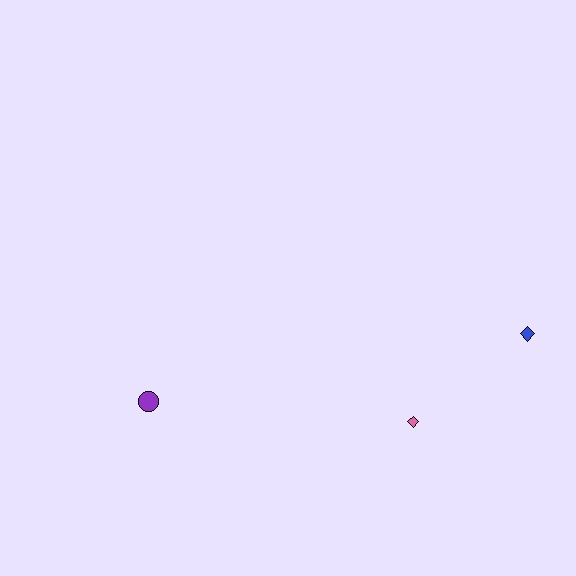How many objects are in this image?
There are 3 objects.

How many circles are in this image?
There is 1 circle.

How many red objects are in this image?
There are no red objects.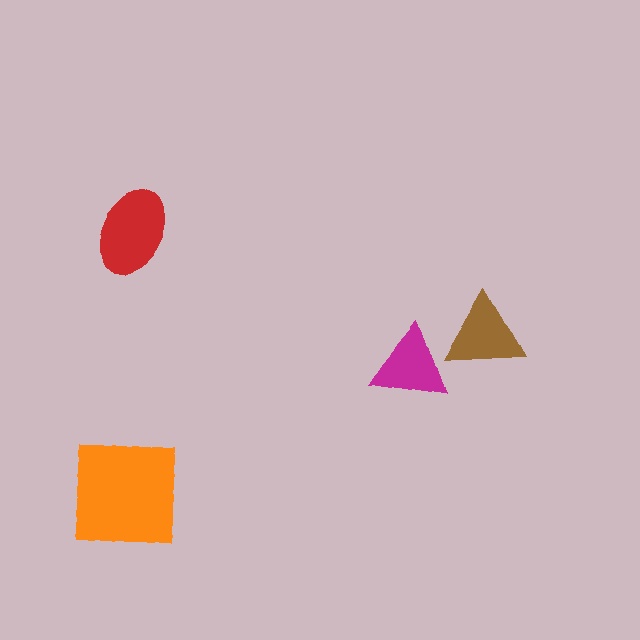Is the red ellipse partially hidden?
No, no other shape covers it.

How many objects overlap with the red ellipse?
0 objects overlap with the red ellipse.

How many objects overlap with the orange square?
0 objects overlap with the orange square.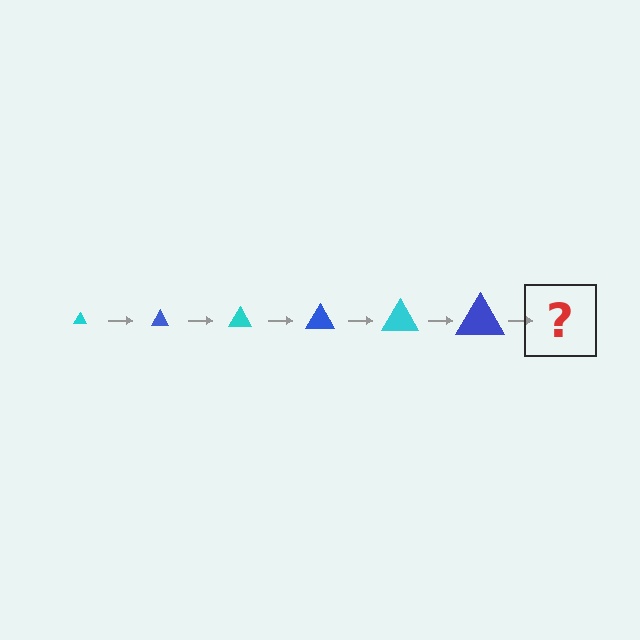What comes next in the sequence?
The next element should be a cyan triangle, larger than the previous one.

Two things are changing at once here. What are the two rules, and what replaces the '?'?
The two rules are that the triangle grows larger each step and the color cycles through cyan and blue. The '?' should be a cyan triangle, larger than the previous one.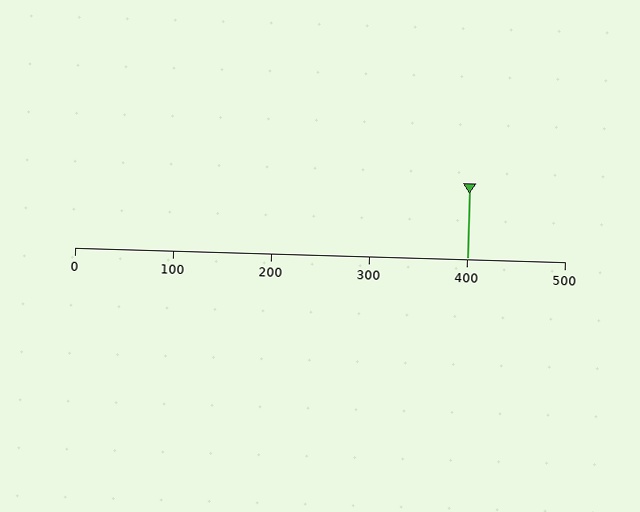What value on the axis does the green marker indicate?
The marker indicates approximately 400.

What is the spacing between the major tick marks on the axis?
The major ticks are spaced 100 apart.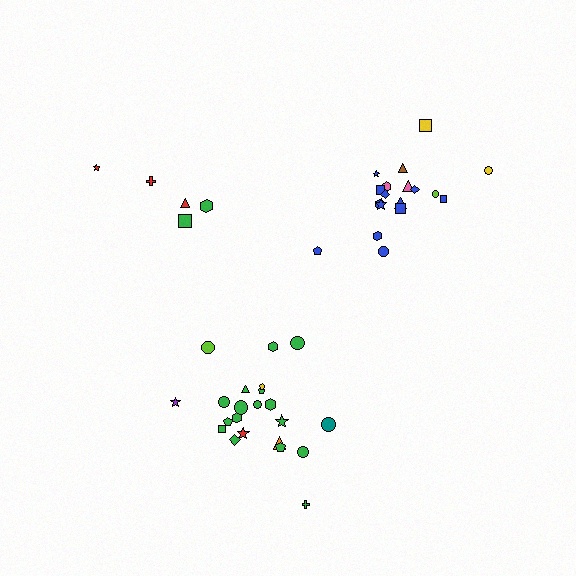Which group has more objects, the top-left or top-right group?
The top-right group.